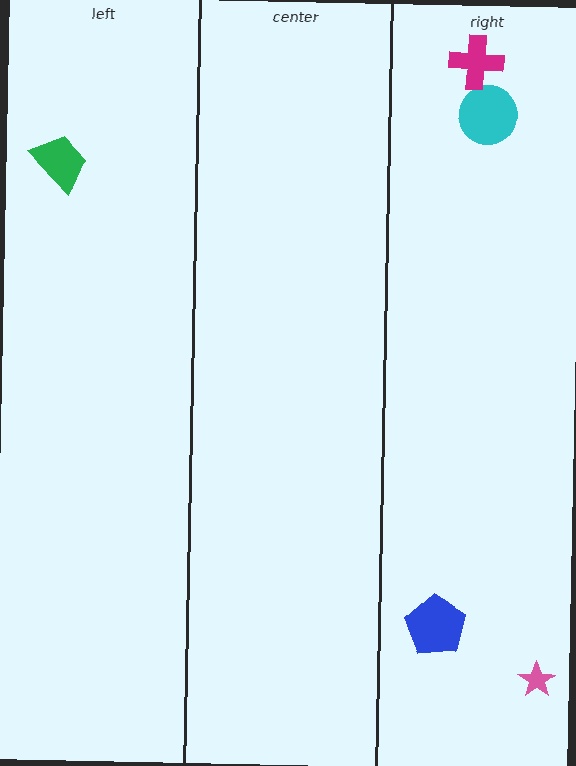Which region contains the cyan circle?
The right region.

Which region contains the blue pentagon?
The right region.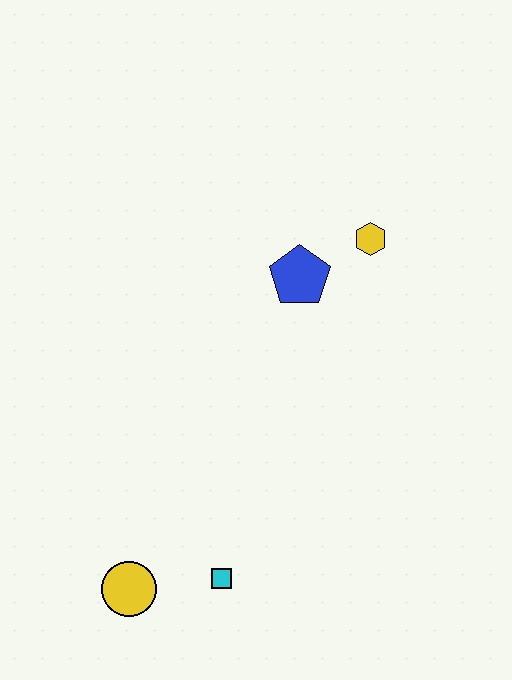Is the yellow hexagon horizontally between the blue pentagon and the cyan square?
No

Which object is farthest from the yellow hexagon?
The yellow circle is farthest from the yellow hexagon.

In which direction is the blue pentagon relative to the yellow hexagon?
The blue pentagon is to the left of the yellow hexagon.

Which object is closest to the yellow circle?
The cyan square is closest to the yellow circle.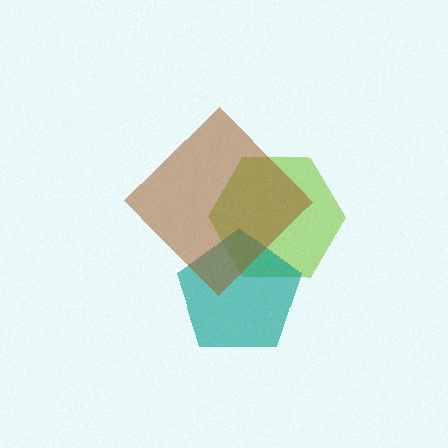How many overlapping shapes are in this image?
There are 3 overlapping shapes in the image.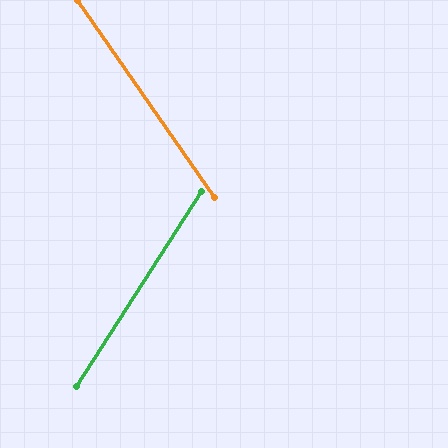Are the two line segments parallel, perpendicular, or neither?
Neither parallel nor perpendicular — they differ by about 68°.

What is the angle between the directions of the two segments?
Approximately 68 degrees.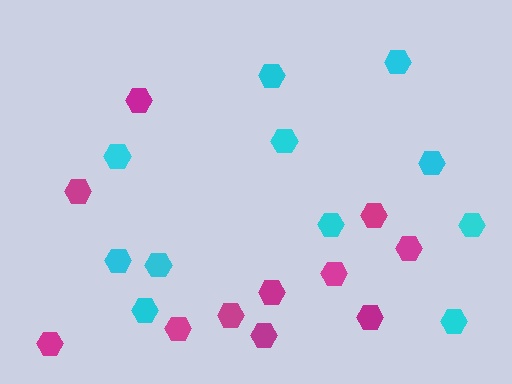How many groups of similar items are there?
There are 2 groups: one group of cyan hexagons (11) and one group of magenta hexagons (11).